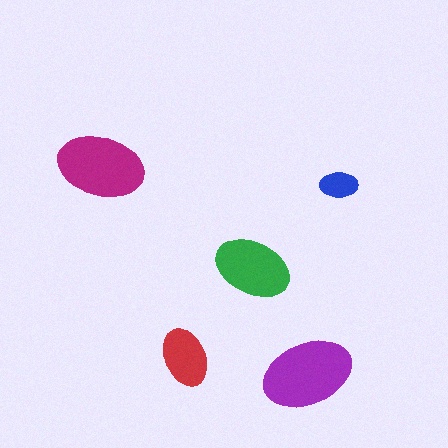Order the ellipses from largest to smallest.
the purple one, the magenta one, the green one, the red one, the blue one.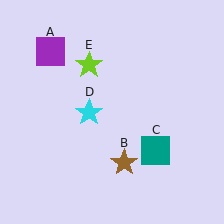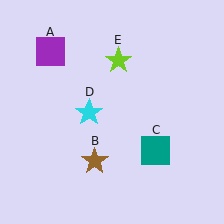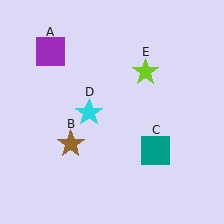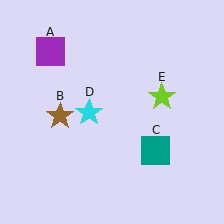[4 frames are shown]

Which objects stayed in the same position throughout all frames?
Purple square (object A) and teal square (object C) and cyan star (object D) remained stationary.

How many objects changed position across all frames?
2 objects changed position: brown star (object B), lime star (object E).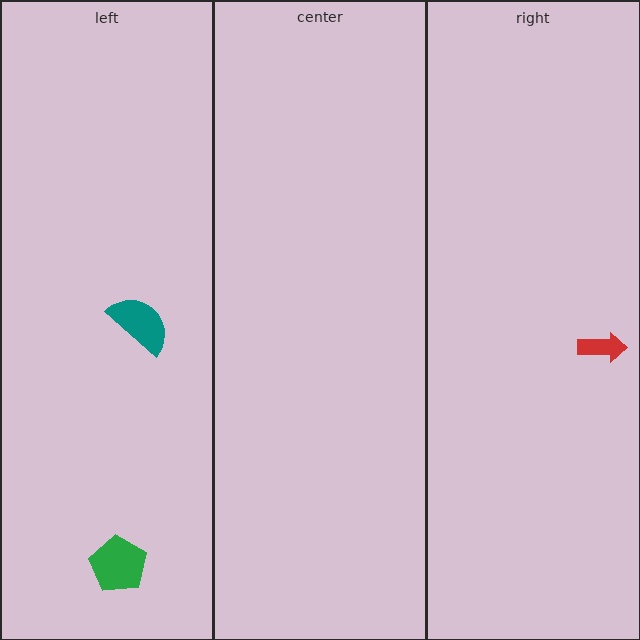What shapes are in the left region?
The green pentagon, the teal semicircle.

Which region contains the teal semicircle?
The left region.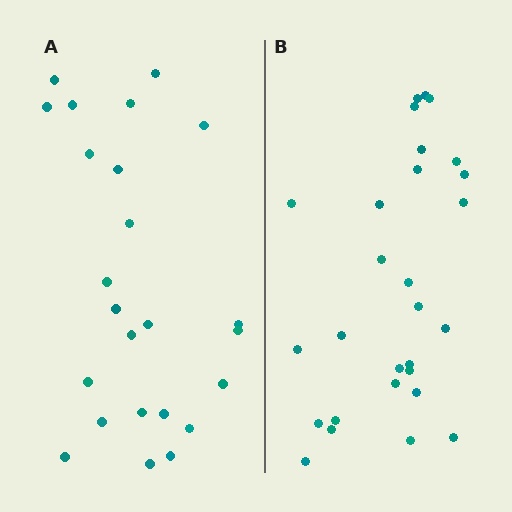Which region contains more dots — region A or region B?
Region B (the right region) has more dots.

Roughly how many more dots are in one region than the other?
Region B has about 4 more dots than region A.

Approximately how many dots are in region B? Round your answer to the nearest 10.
About 30 dots. (The exact count is 28, which rounds to 30.)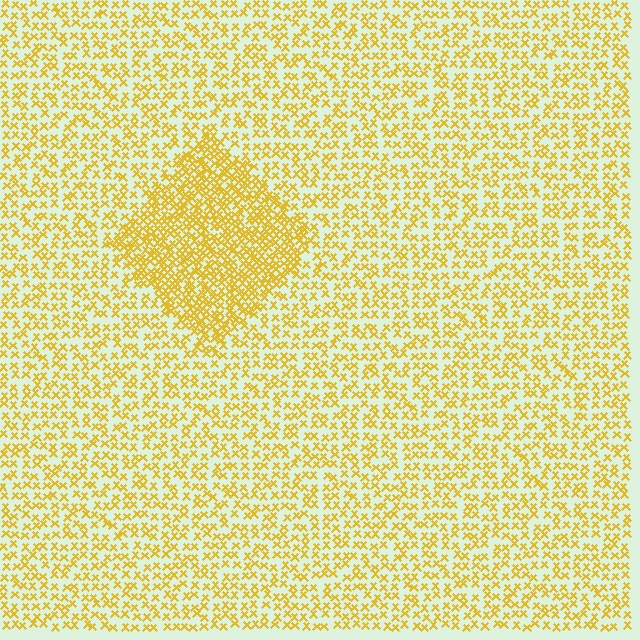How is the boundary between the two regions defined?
The boundary is defined by a change in element density (approximately 2.0x ratio). All elements are the same color, size, and shape.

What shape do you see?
I see a diamond.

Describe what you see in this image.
The image contains small yellow elements arranged at two different densities. A diamond-shaped region is visible where the elements are more densely packed than the surrounding area.